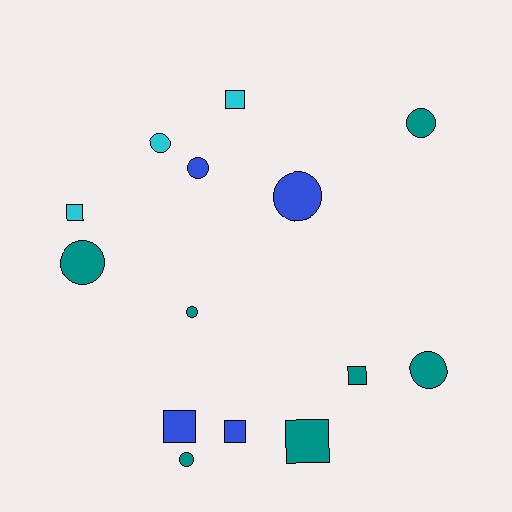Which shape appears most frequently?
Circle, with 8 objects.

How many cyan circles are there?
There is 1 cyan circle.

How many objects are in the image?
There are 14 objects.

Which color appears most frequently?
Teal, with 7 objects.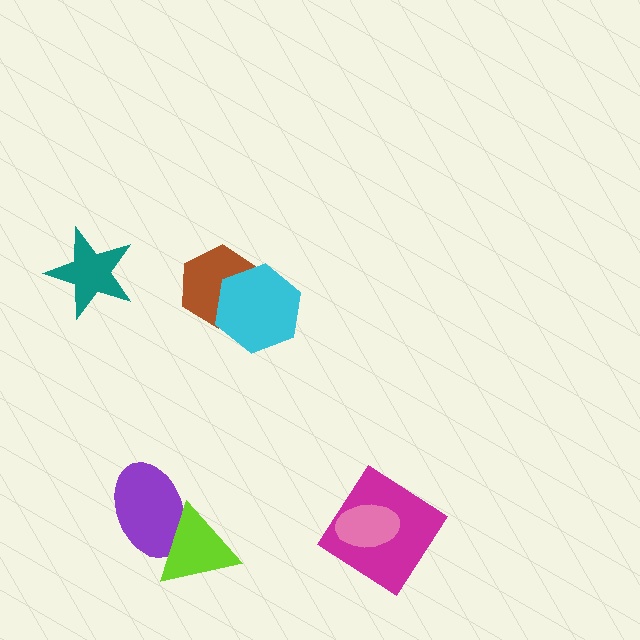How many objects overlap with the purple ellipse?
1 object overlaps with the purple ellipse.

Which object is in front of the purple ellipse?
The lime triangle is in front of the purple ellipse.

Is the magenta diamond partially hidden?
Yes, it is partially covered by another shape.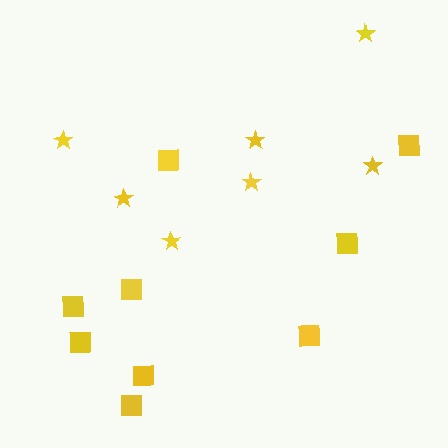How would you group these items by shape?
There are 2 groups: one group of squares (9) and one group of stars (7).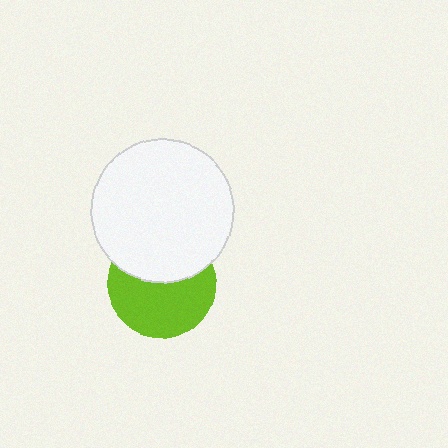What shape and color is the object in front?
The object in front is a white circle.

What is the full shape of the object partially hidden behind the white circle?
The partially hidden object is a lime circle.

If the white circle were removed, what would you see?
You would see the complete lime circle.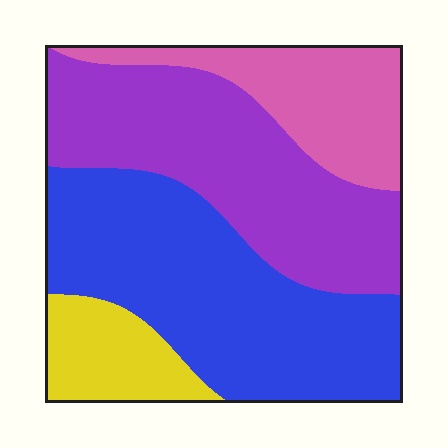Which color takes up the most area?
Blue, at roughly 40%.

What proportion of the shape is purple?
Purple takes up about one third (1/3) of the shape.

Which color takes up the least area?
Yellow, at roughly 10%.